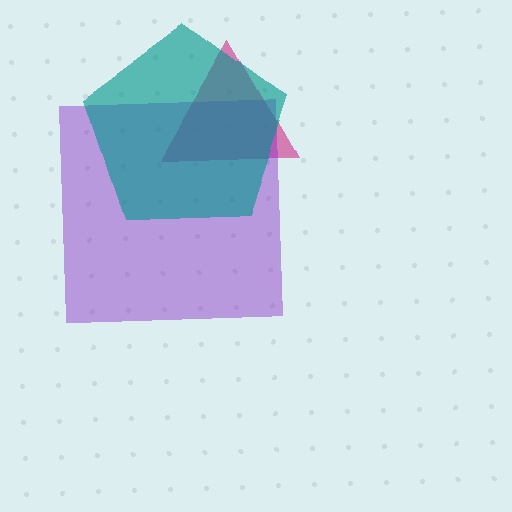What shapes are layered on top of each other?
The layered shapes are: a magenta triangle, a purple square, a teal pentagon.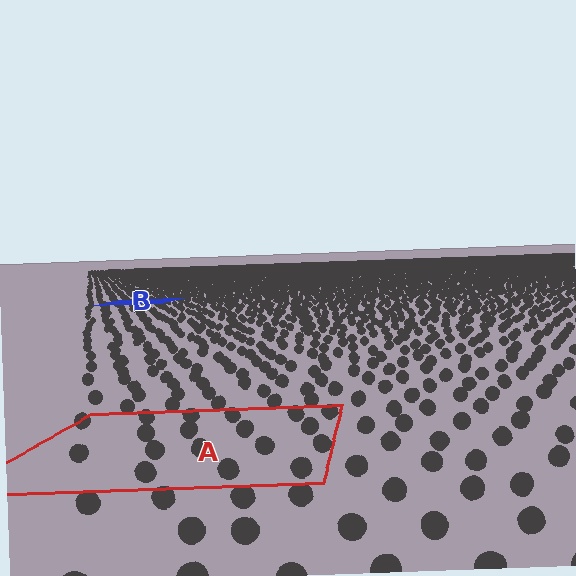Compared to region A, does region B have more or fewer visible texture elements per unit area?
Region B has more texture elements per unit area — they are packed more densely because it is farther away.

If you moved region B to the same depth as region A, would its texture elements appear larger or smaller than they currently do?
They would appear larger. At a closer depth, the same texture elements are projected at a bigger on-screen size.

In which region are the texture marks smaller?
The texture marks are smaller in region B, because it is farther away.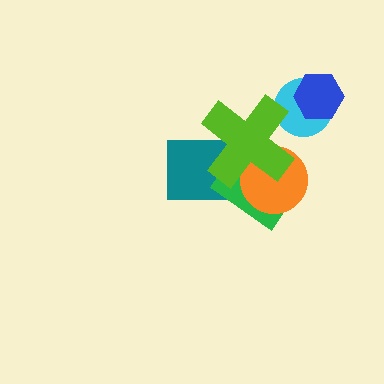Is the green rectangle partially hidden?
Yes, it is partially covered by another shape.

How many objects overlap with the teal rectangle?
3 objects overlap with the teal rectangle.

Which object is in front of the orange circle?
The lime cross is in front of the orange circle.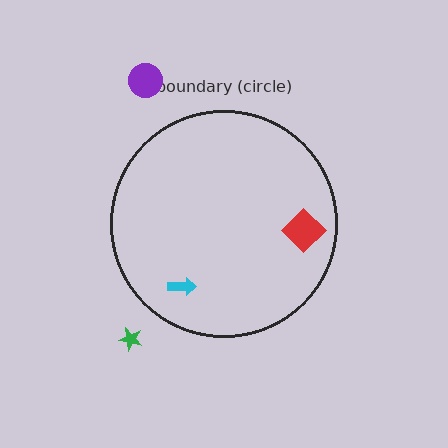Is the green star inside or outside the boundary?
Outside.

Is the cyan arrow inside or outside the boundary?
Inside.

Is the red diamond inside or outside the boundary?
Inside.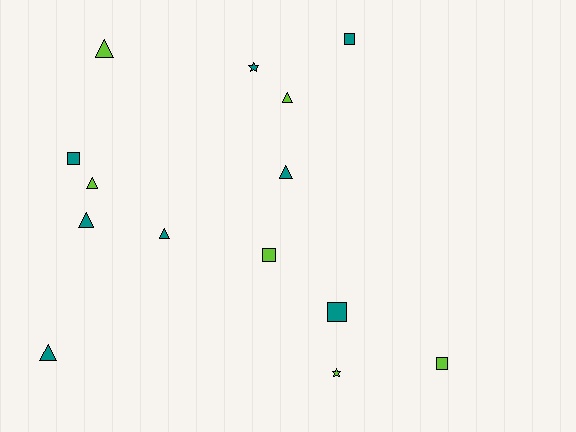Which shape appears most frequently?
Triangle, with 7 objects.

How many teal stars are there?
There is 1 teal star.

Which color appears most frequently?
Teal, with 8 objects.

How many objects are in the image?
There are 14 objects.